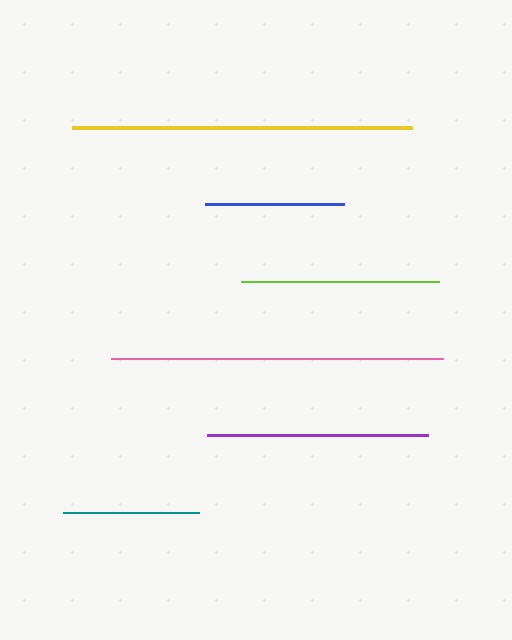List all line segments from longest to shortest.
From longest to shortest: yellow, pink, purple, lime, blue, teal.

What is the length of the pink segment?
The pink segment is approximately 332 pixels long.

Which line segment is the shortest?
The teal line is the shortest at approximately 136 pixels.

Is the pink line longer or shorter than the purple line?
The pink line is longer than the purple line.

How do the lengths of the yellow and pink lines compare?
The yellow and pink lines are approximately the same length.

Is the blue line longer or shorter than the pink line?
The pink line is longer than the blue line.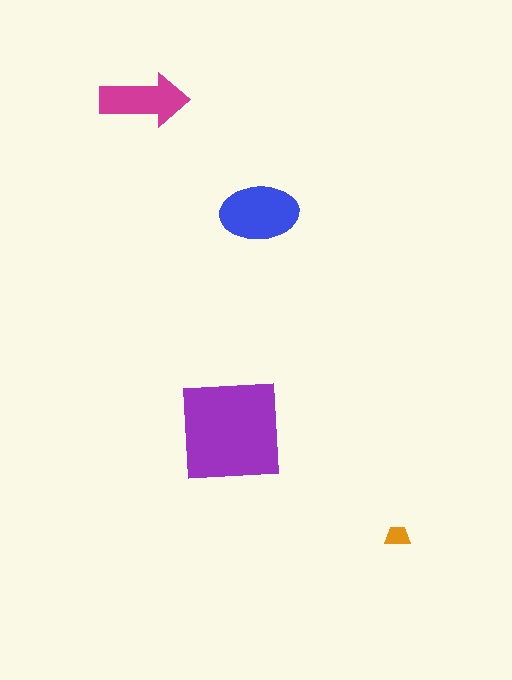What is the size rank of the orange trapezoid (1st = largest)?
4th.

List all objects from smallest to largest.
The orange trapezoid, the magenta arrow, the blue ellipse, the purple square.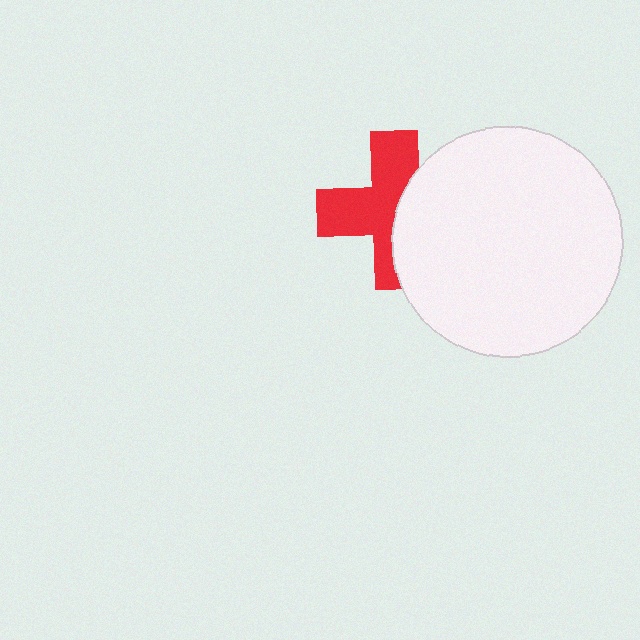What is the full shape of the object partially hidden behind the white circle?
The partially hidden object is a red cross.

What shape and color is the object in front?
The object in front is a white circle.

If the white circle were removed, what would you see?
You would see the complete red cross.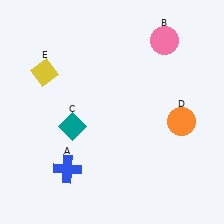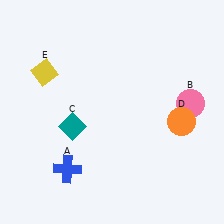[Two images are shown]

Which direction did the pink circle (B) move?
The pink circle (B) moved down.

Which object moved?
The pink circle (B) moved down.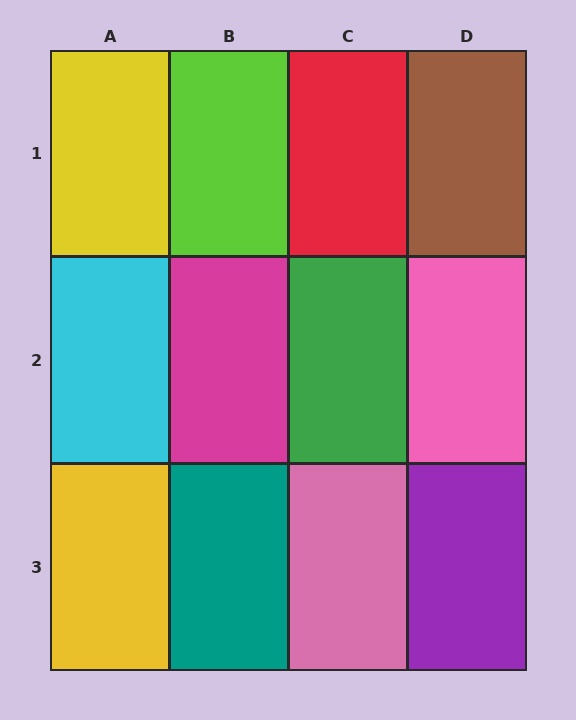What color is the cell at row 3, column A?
Yellow.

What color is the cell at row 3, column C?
Pink.